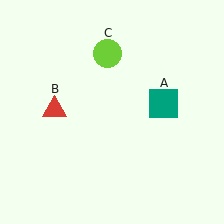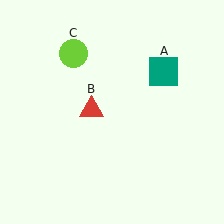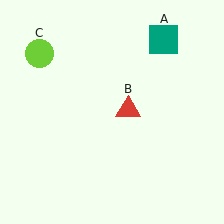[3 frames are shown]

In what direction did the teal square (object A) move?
The teal square (object A) moved up.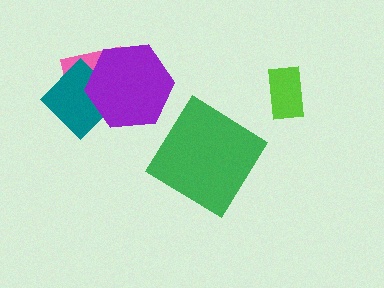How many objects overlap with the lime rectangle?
0 objects overlap with the lime rectangle.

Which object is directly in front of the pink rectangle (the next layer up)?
The teal diamond is directly in front of the pink rectangle.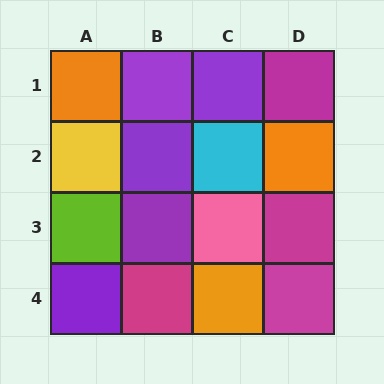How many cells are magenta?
4 cells are magenta.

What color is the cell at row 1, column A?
Orange.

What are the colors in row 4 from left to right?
Purple, magenta, orange, magenta.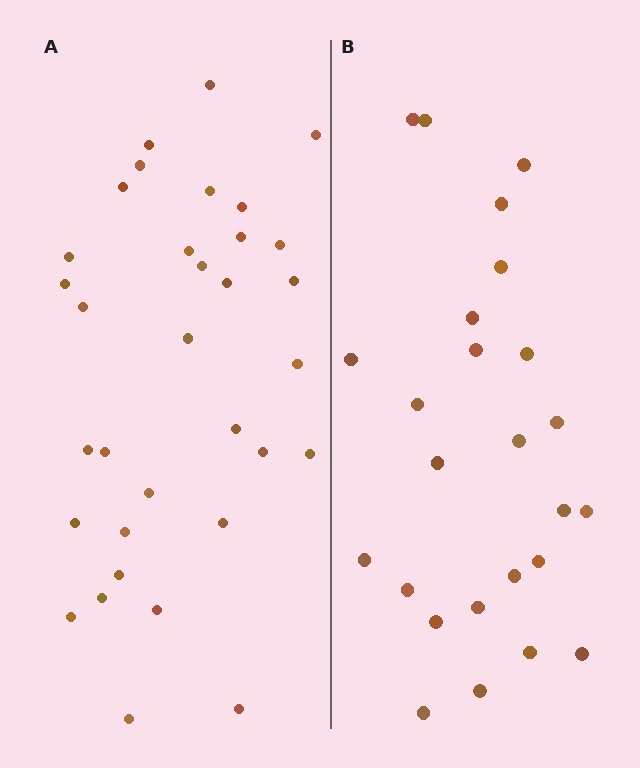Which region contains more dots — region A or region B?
Region A (the left region) has more dots.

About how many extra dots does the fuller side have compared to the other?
Region A has roughly 8 or so more dots than region B.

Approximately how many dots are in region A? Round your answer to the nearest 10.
About 30 dots. (The exact count is 33, which rounds to 30.)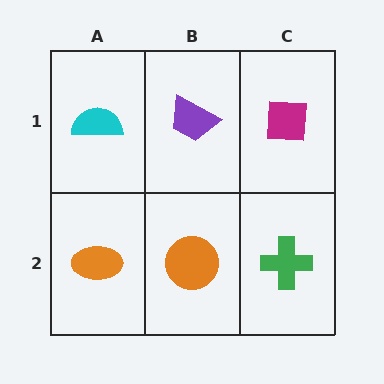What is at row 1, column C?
A magenta square.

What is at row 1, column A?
A cyan semicircle.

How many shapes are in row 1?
3 shapes.